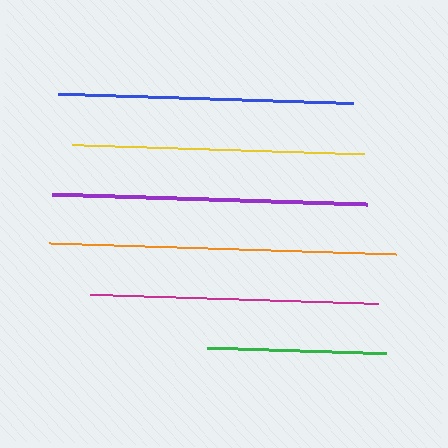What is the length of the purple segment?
The purple segment is approximately 315 pixels long.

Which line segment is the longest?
The orange line is the longest at approximately 348 pixels.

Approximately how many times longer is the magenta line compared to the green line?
The magenta line is approximately 1.6 times the length of the green line.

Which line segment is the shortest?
The green line is the shortest at approximately 179 pixels.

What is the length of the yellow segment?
The yellow segment is approximately 292 pixels long.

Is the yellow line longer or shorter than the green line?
The yellow line is longer than the green line.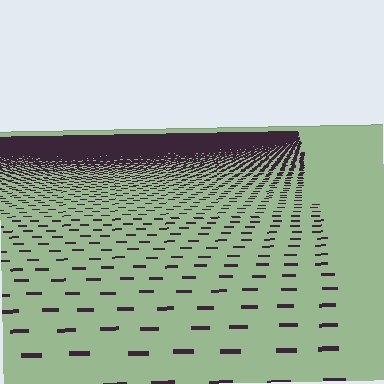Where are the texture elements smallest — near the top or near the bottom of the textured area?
Near the top.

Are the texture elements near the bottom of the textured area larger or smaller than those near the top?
Larger. Near the bottom, elements are closer to the viewer and appear at a bigger on-screen size.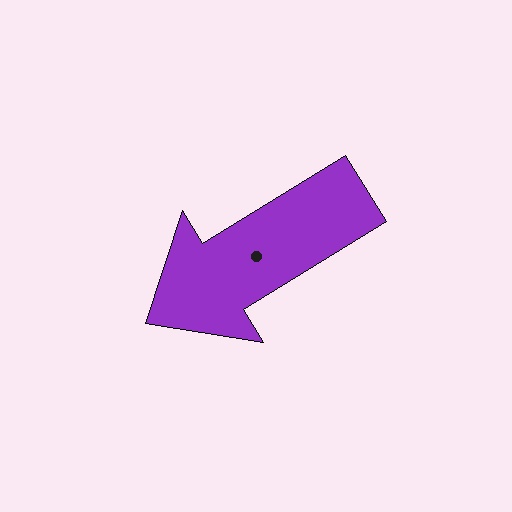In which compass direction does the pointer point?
Southwest.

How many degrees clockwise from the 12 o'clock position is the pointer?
Approximately 238 degrees.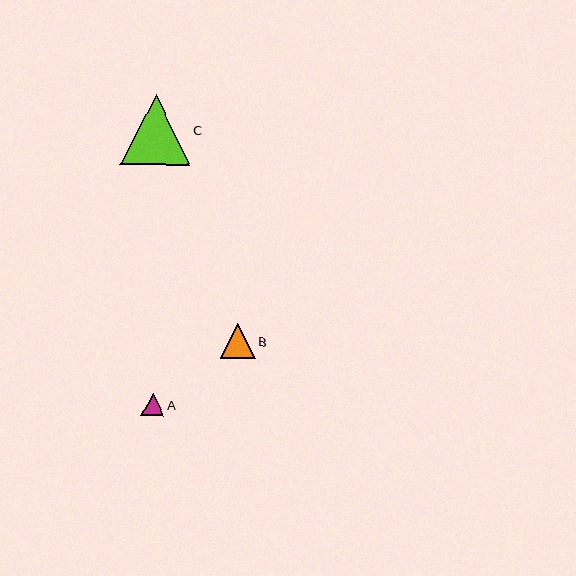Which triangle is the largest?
Triangle C is the largest with a size of approximately 70 pixels.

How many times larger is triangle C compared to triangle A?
Triangle C is approximately 3.1 times the size of triangle A.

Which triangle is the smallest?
Triangle A is the smallest with a size of approximately 23 pixels.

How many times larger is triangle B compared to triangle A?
Triangle B is approximately 1.5 times the size of triangle A.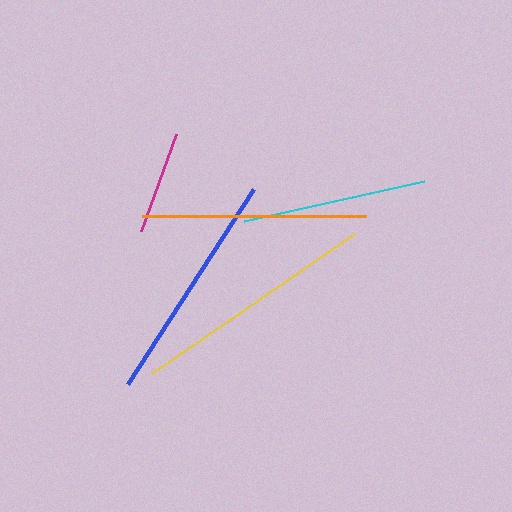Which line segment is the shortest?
The magenta line is the shortest at approximately 103 pixels.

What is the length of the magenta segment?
The magenta segment is approximately 103 pixels long.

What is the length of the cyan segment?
The cyan segment is approximately 185 pixels long.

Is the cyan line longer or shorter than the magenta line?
The cyan line is longer than the magenta line.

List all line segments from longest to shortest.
From longest to shortest: yellow, blue, orange, cyan, magenta.